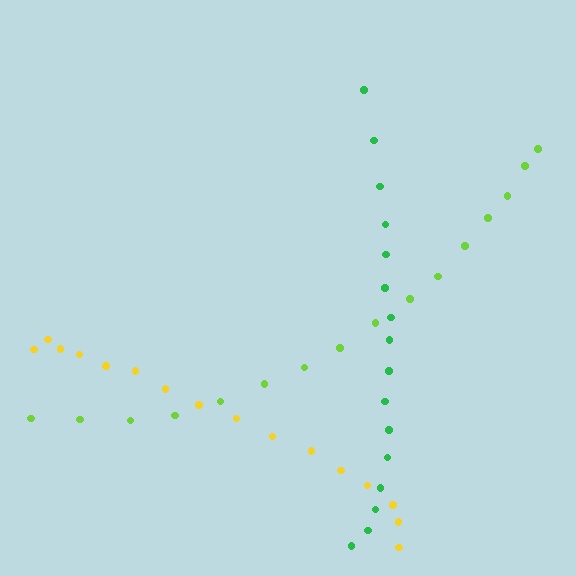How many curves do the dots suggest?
There are 3 distinct paths.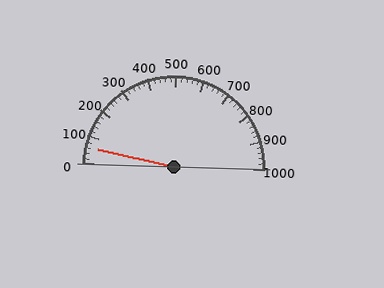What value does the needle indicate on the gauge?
The needle indicates approximately 60.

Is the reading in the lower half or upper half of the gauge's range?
The reading is in the lower half of the range (0 to 1000).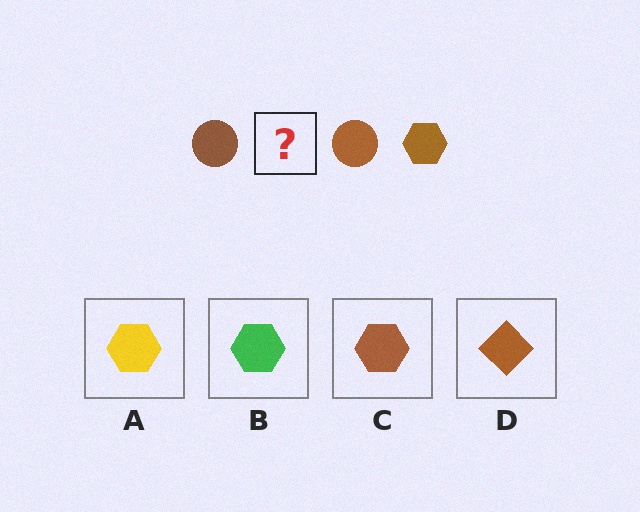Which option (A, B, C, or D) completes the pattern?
C.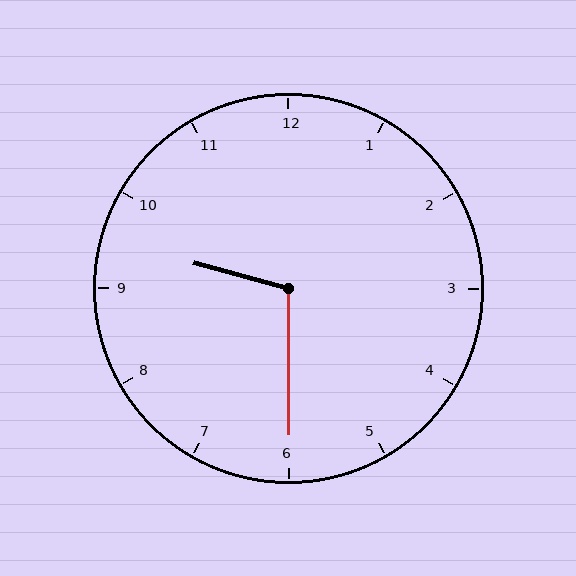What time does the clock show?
9:30.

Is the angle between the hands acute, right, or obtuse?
It is obtuse.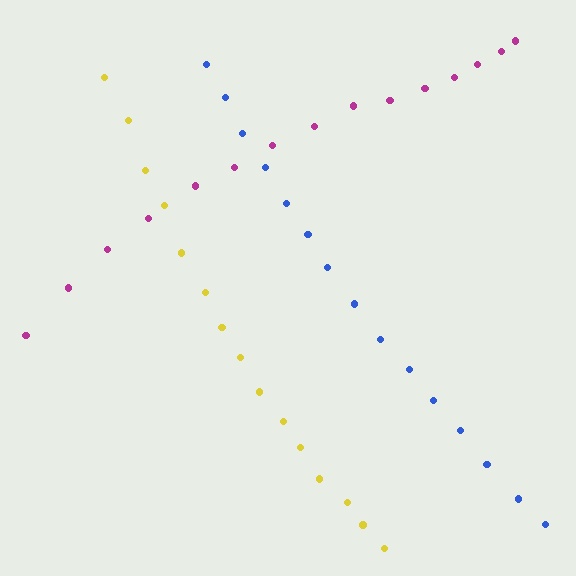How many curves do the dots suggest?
There are 3 distinct paths.